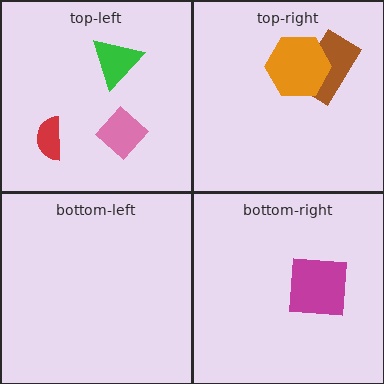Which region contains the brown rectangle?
The top-right region.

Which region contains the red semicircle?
The top-left region.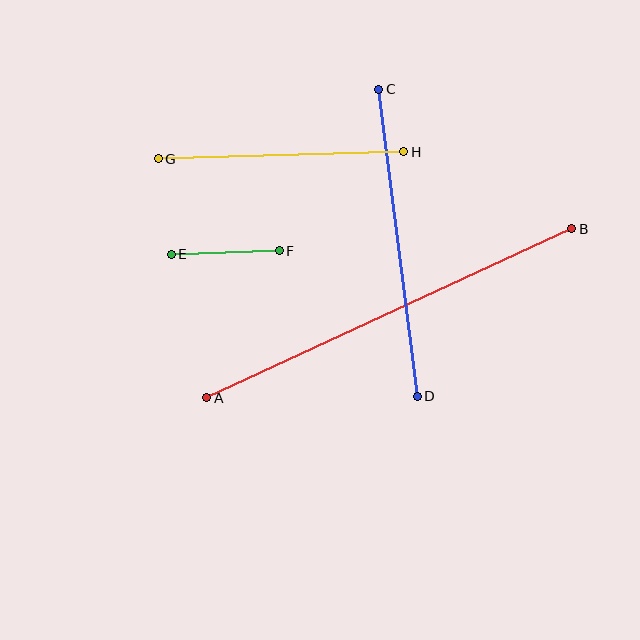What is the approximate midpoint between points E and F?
The midpoint is at approximately (225, 253) pixels.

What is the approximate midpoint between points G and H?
The midpoint is at approximately (281, 155) pixels.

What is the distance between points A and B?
The distance is approximately 402 pixels.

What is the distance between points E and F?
The distance is approximately 108 pixels.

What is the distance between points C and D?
The distance is approximately 309 pixels.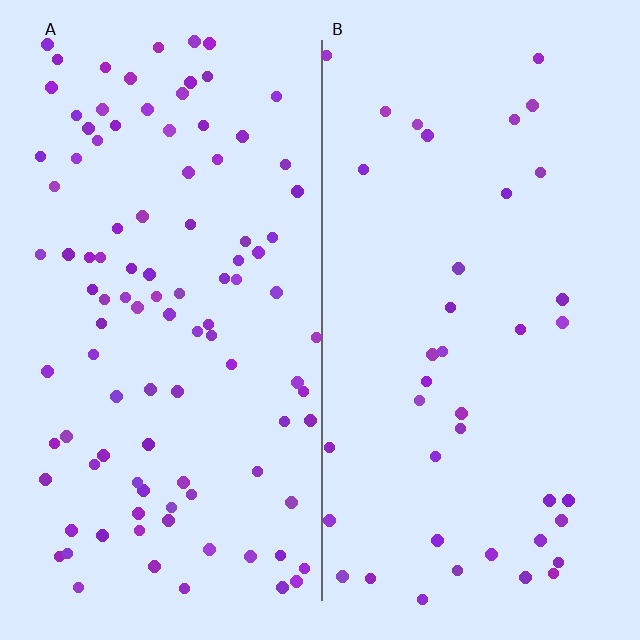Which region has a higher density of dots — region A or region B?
A (the left).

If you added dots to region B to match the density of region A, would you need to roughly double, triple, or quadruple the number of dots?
Approximately triple.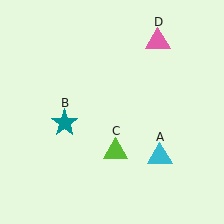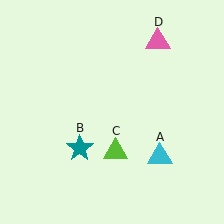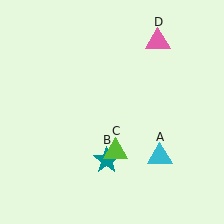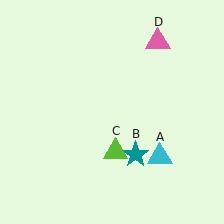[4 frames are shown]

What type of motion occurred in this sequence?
The teal star (object B) rotated counterclockwise around the center of the scene.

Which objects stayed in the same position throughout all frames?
Cyan triangle (object A) and lime triangle (object C) and pink triangle (object D) remained stationary.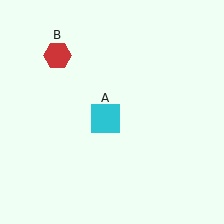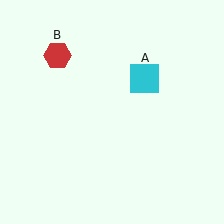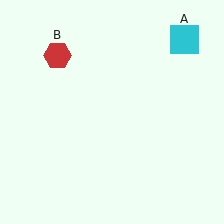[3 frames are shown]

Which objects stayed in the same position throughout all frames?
Red hexagon (object B) remained stationary.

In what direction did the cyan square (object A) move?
The cyan square (object A) moved up and to the right.